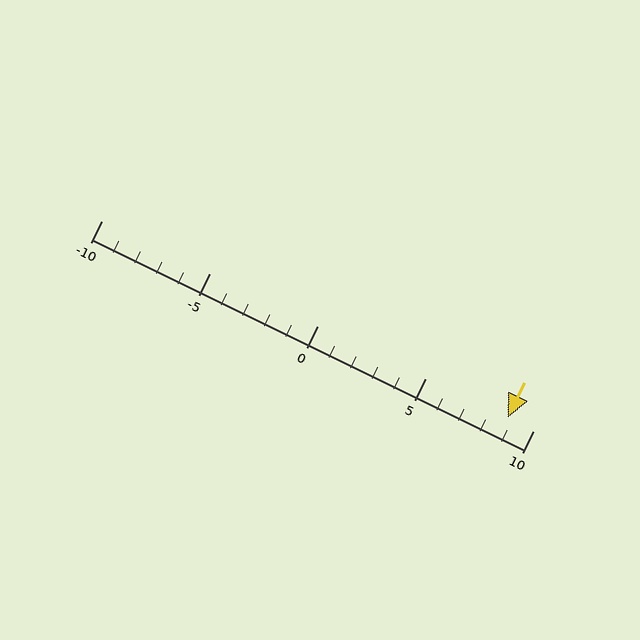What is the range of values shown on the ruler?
The ruler shows values from -10 to 10.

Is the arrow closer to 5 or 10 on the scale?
The arrow is closer to 10.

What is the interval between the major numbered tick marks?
The major tick marks are spaced 5 units apart.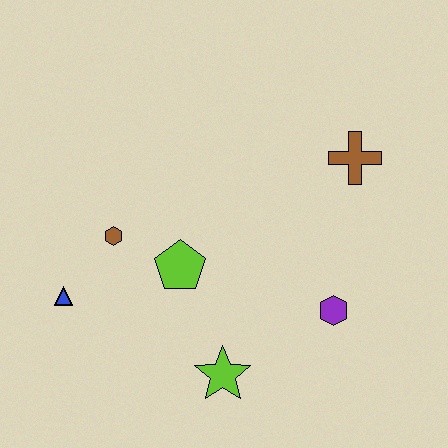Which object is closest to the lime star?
The lime pentagon is closest to the lime star.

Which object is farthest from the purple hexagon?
The blue triangle is farthest from the purple hexagon.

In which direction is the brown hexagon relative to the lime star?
The brown hexagon is above the lime star.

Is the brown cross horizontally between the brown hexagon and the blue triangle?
No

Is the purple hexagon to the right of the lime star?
Yes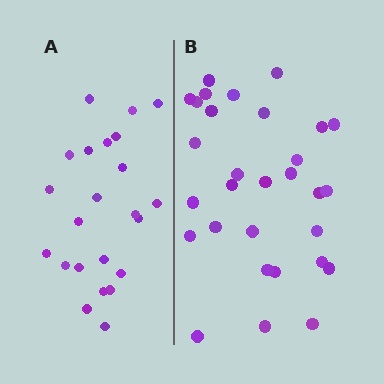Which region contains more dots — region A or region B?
Region B (the right region) has more dots.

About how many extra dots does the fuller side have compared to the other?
Region B has roughly 8 or so more dots than region A.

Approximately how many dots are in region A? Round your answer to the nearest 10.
About 20 dots. (The exact count is 23, which rounds to 20.)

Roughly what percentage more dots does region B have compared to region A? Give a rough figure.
About 30% more.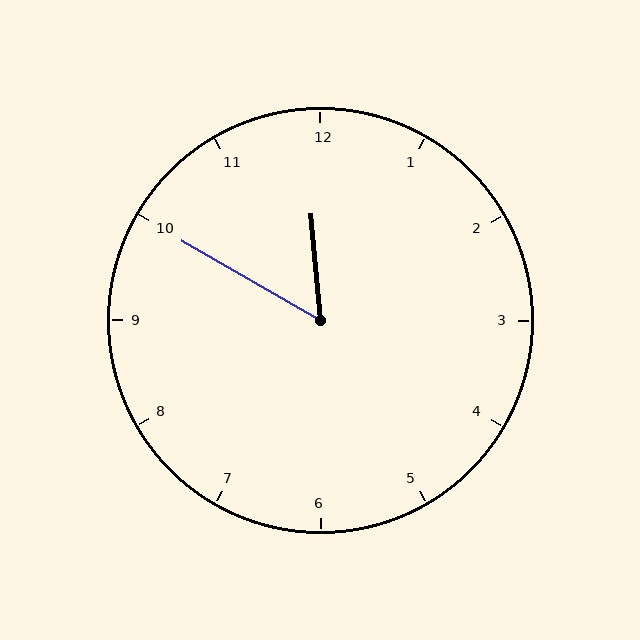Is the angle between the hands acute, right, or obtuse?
It is acute.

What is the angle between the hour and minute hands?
Approximately 55 degrees.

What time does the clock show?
11:50.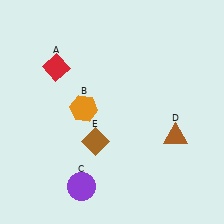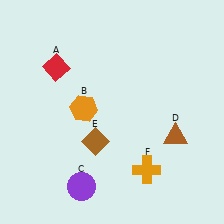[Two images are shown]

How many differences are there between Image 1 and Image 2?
There is 1 difference between the two images.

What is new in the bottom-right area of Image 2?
An orange cross (F) was added in the bottom-right area of Image 2.